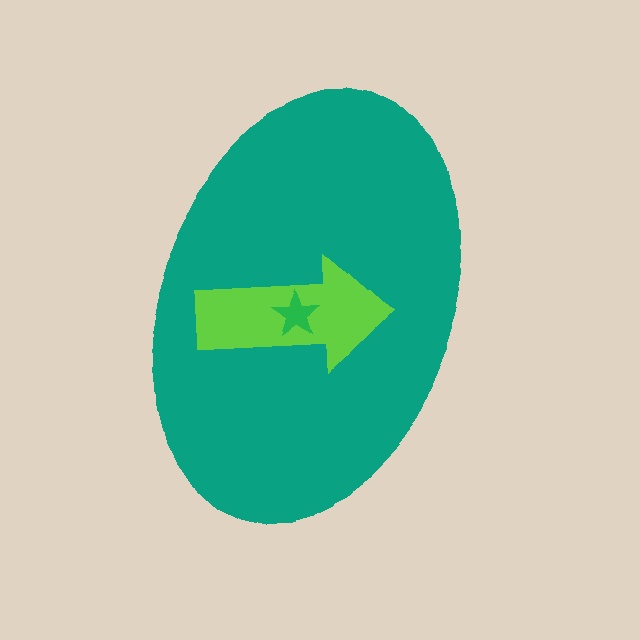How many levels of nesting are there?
3.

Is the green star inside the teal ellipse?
Yes.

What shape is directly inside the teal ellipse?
The lime arrow.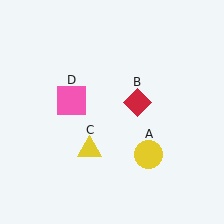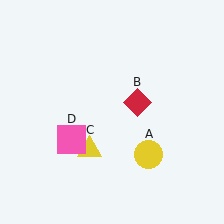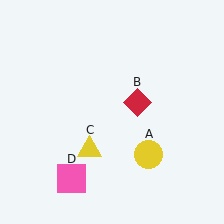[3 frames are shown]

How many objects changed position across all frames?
1 object changed position: pink square (object D).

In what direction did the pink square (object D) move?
The pink square (object D) moved down.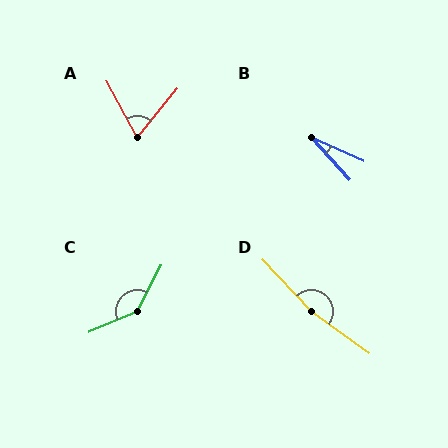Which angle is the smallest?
B, at approximately 24 degrees.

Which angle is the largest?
D, at approximately 169 degrees.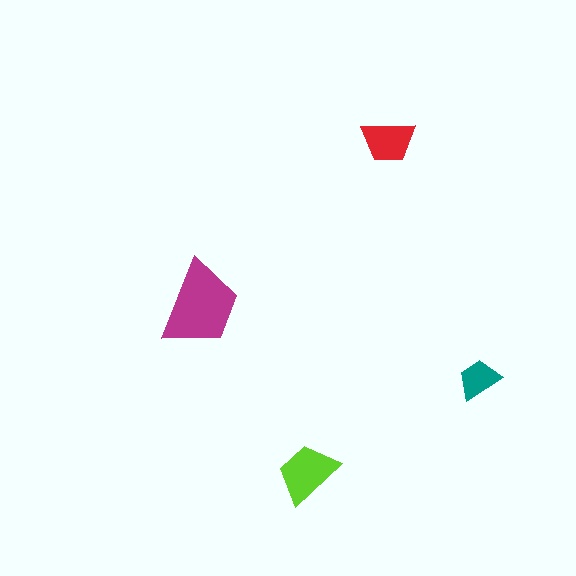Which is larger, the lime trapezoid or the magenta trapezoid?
The magenta one.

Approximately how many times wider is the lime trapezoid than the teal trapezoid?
About 1.5 times wider.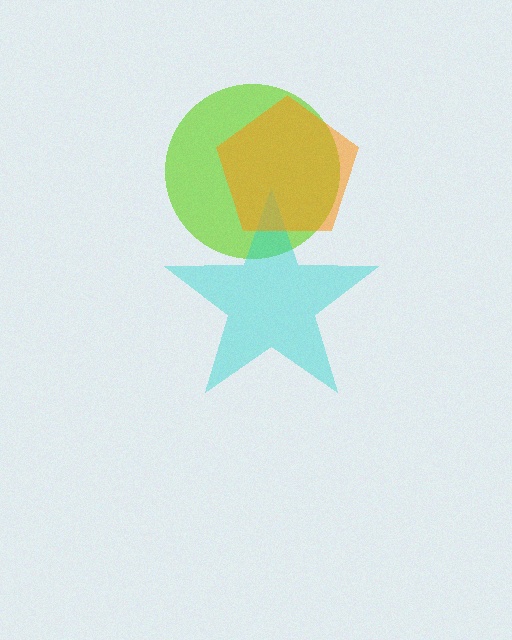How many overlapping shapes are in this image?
There are 3 overlapping shapes in the image.